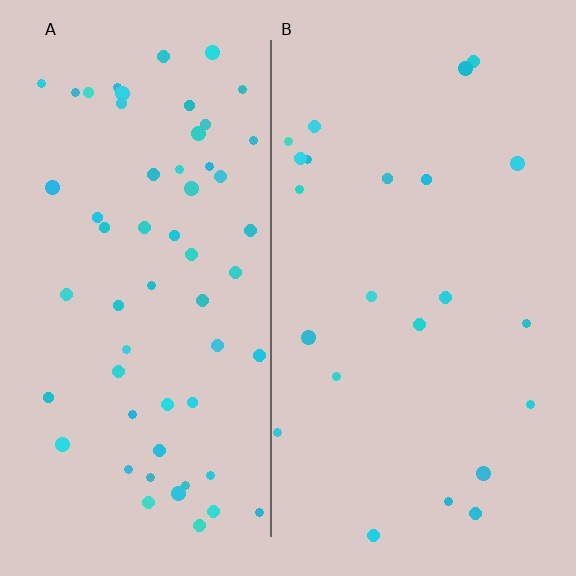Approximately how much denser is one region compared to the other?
Approximately 2.6× — region A over region B.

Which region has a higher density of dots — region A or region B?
A (the left).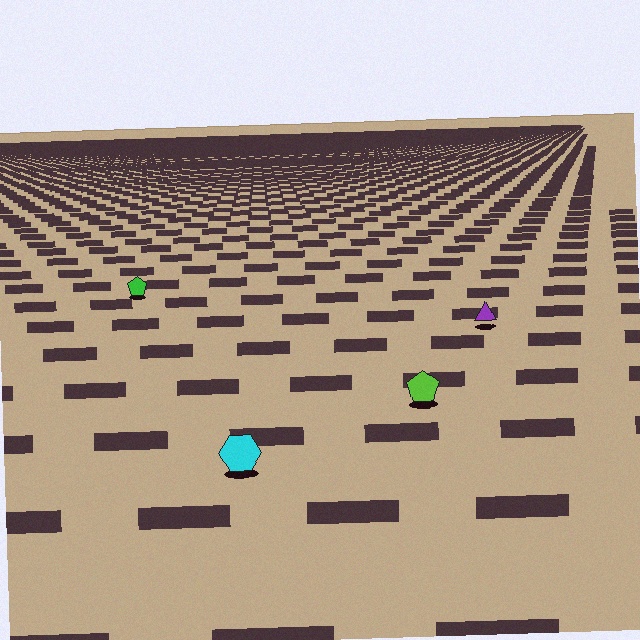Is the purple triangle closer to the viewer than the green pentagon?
Yes. The purple triangle is closer — you can tell from the texture gradient: the ground texture is coarser near it.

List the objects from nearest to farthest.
From nearest to farthest: the cyan hexagon, the lime pentagon, the purple triangle, the green pentagon.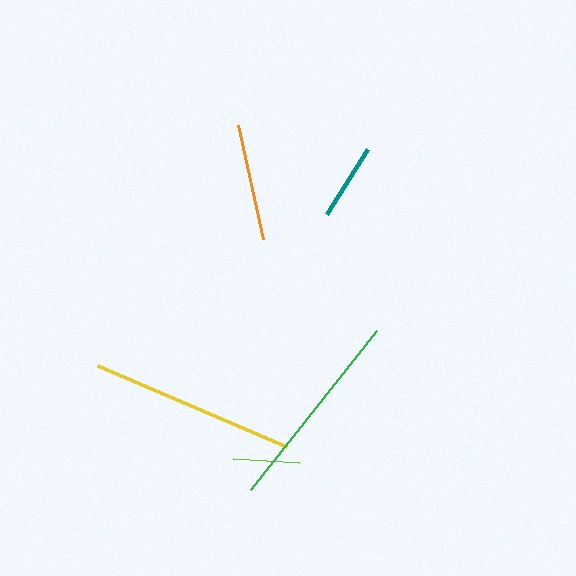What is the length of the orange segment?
The orange segment is approximately 116 pixels long.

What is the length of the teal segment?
The teal segment is approximately 77 pixels long.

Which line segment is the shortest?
The lime line is the shortest at approximately 66 pixels.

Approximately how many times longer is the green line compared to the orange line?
The green line is approximately 1.7 times the length of the orange line.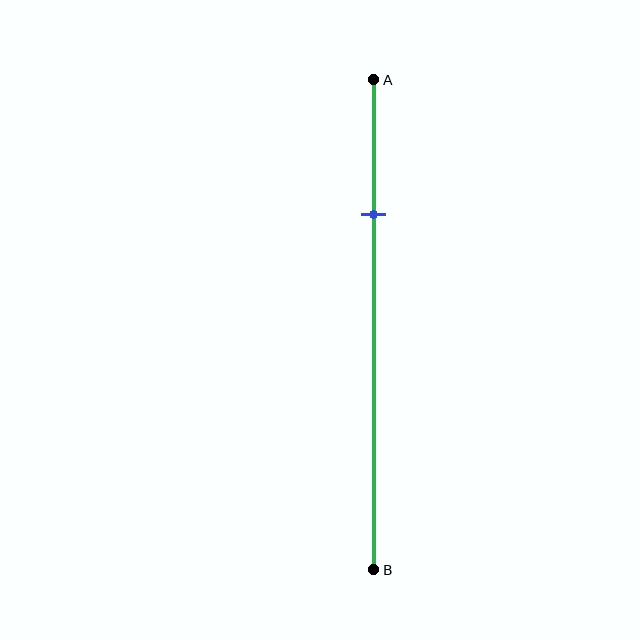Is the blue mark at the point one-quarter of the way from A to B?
Yes, the mark is approximately at the one-quarter point.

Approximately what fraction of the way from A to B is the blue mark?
The blue mark is approximately 30% of the way from A to B.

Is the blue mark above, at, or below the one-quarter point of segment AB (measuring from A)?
The blue mark is approximately at the one-quarter point of segment AB.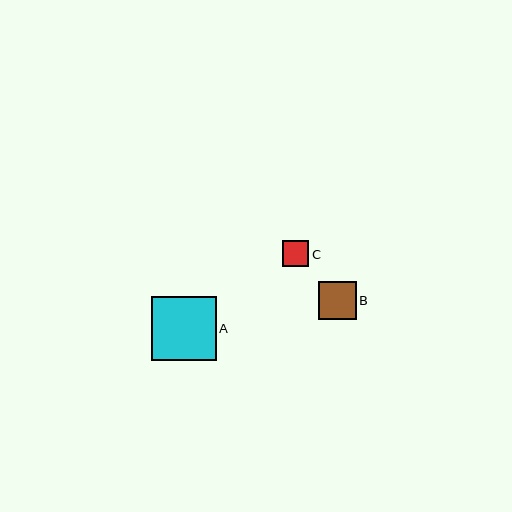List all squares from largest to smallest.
From largest to smallest: A, B, C.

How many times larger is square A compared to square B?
Square A is approximately 1.7 times the size of square B.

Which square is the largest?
Square A is the largest with a size of approximately 65 pixels.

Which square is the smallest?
Square C is the smallest with a size of approximately 26 pixels.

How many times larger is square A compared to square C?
Square A is approximately 2.5 times the size of square C.